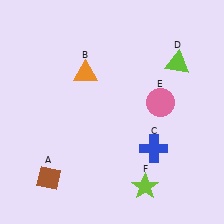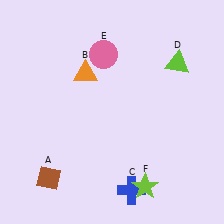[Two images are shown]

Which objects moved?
The objects that moved are: the blue cross (C), the pink circle (E).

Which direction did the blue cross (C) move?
The blue cross (C) moved down.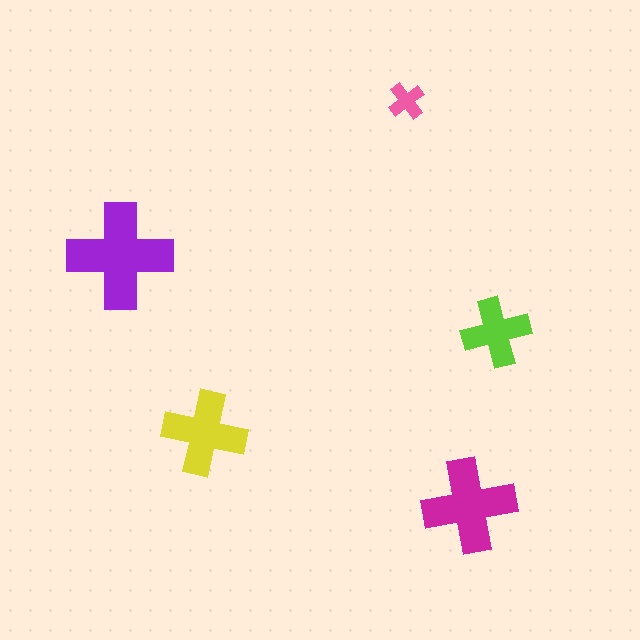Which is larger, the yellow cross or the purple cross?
The purple one.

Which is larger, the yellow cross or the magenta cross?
The magenta one.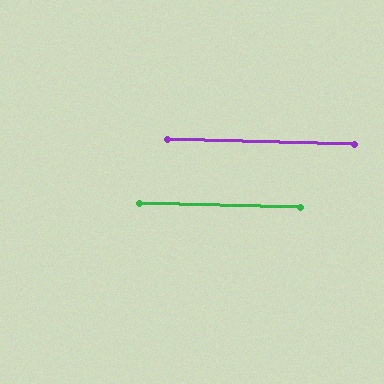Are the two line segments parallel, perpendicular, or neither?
Parallel — their directions differ by only 0.3°.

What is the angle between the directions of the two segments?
Approximately 0 degrees.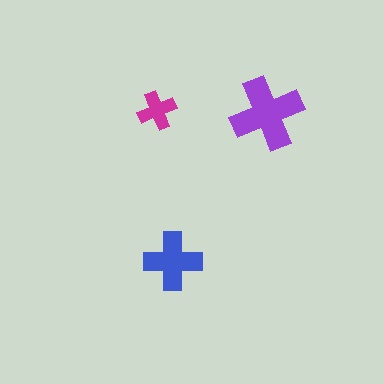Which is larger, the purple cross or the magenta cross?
The purple one.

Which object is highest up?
The magenta cross is topmost.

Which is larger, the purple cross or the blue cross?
The purple one.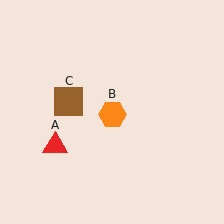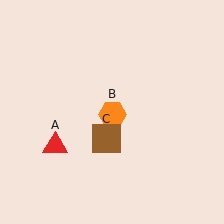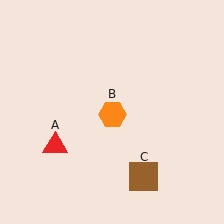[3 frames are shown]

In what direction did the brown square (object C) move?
The brown square (object C) moved down and to the right.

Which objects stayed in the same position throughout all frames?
Red triangle (object A) and orange hexagon (object B) remained stationary.